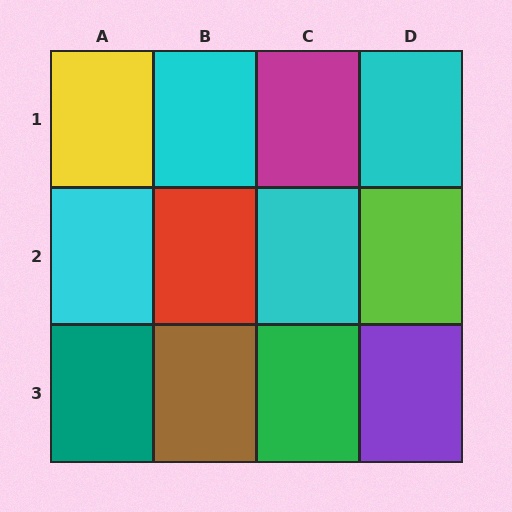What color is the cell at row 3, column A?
Teal.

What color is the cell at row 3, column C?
Green.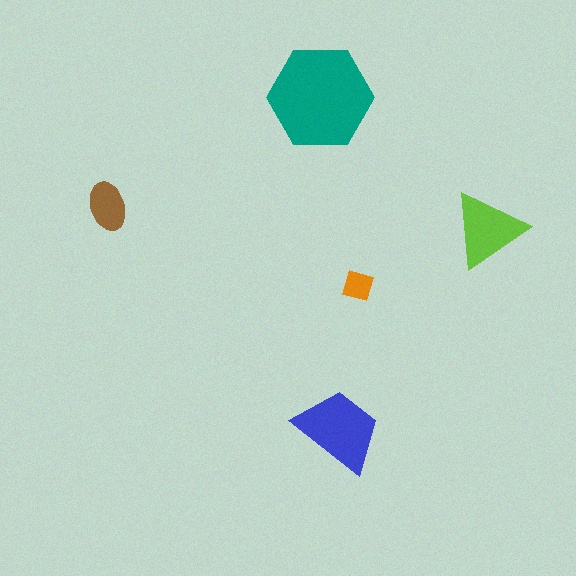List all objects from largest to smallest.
The teal hexagon, the blue trapezoid, the lime triangle, the brown ellipse, the orange diamond.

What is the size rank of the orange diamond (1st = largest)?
5th.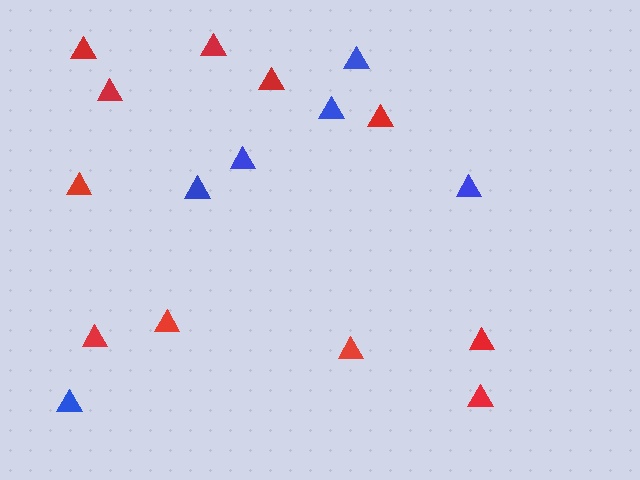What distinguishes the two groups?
There are 2 groups: one group of red triangles (11) and one group of blue triangles (6).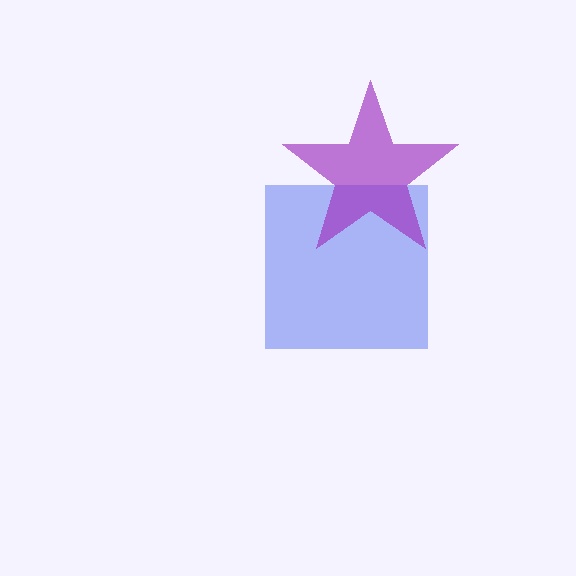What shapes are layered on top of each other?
The layered shapes are: a blue square, a purple star.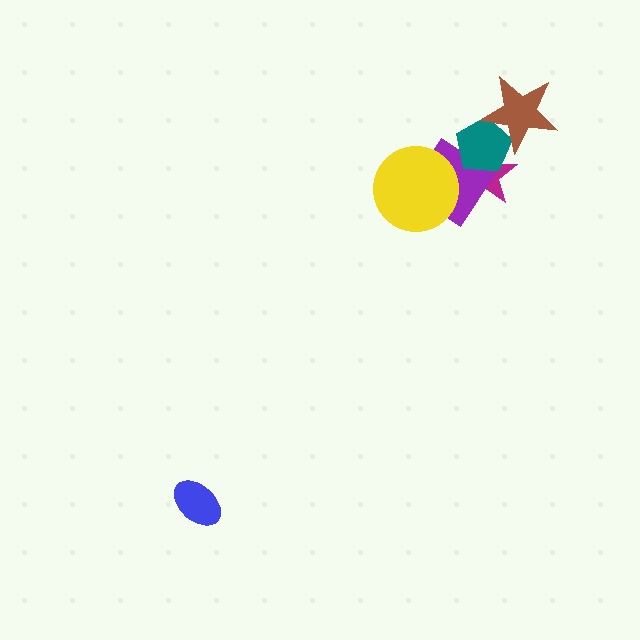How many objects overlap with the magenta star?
2 objects overlap with the magenta star.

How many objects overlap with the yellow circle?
1 object overlaps with the yellow circle.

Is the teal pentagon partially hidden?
Yes, it is partially covered by another shape.